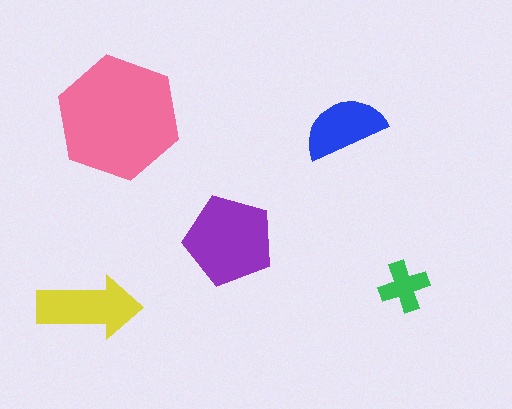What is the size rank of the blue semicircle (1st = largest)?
4th.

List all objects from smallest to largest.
The green cross, the blue semicircle, the yellow arrow, the purple pentagon, the pink hexagon.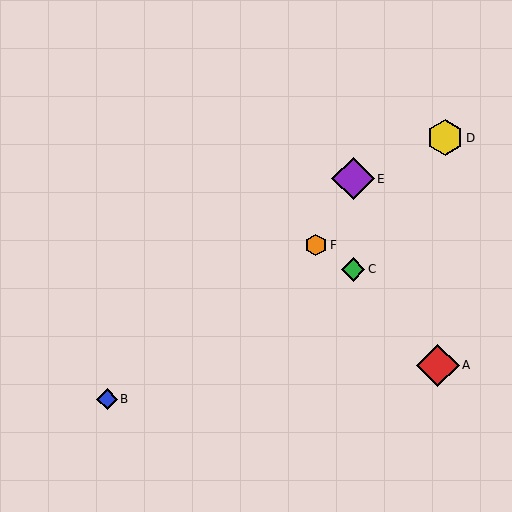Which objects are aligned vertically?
Objects C, E are aligned vertically.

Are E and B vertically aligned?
No, E is at x≈353 and B is at x≈107.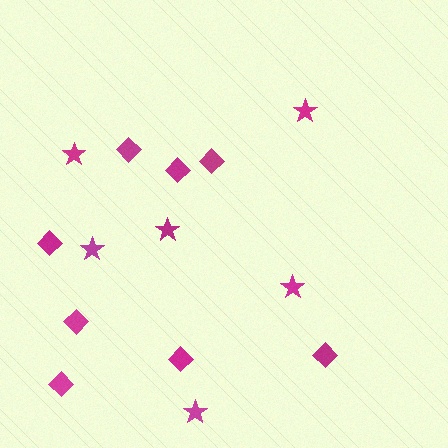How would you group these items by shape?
There are 2 groups: one group of diamonds (8) and one group of stars (6).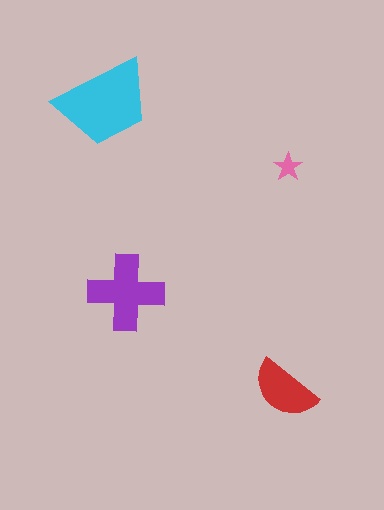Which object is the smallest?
The pink star.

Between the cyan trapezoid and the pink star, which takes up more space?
The cyan trapezoid.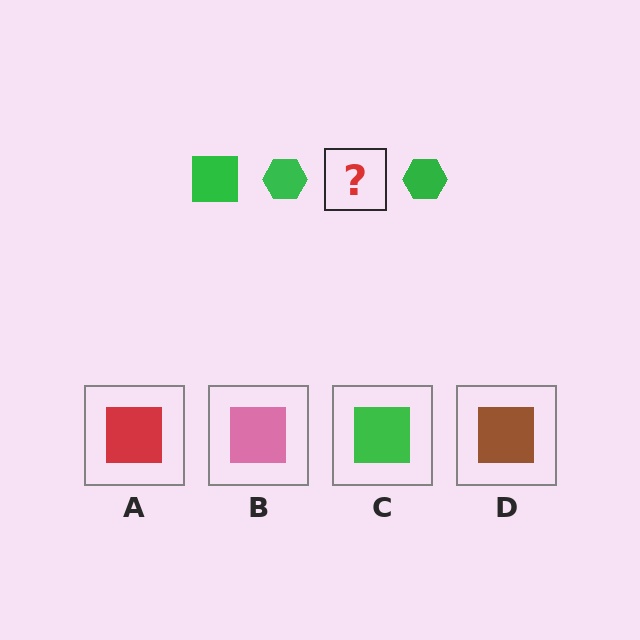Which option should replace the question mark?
Option C.